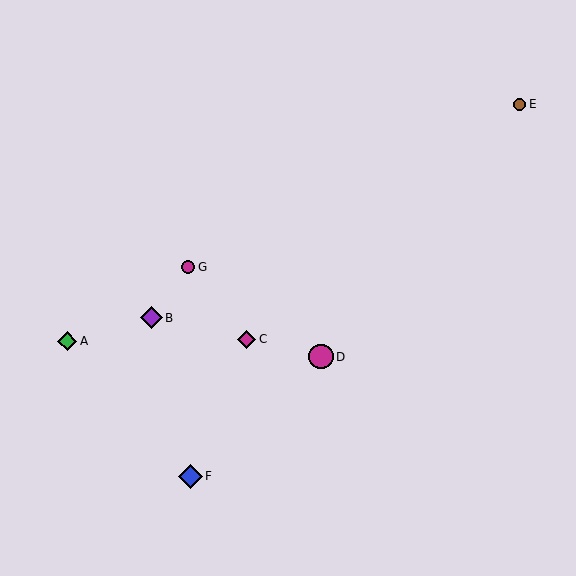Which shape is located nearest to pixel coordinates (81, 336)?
The green diamond (labeled A) at (67, 341) is nearest to that location.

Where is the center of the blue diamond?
The center of the blue diamond is at (190, 476).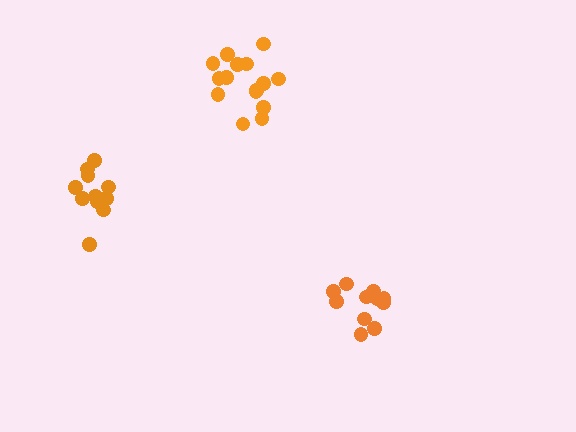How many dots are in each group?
Group 1: 11 dots, Group 2: 15 dots, Group 3: 11 dots (37 total).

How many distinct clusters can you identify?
There are 3 distinct clusters.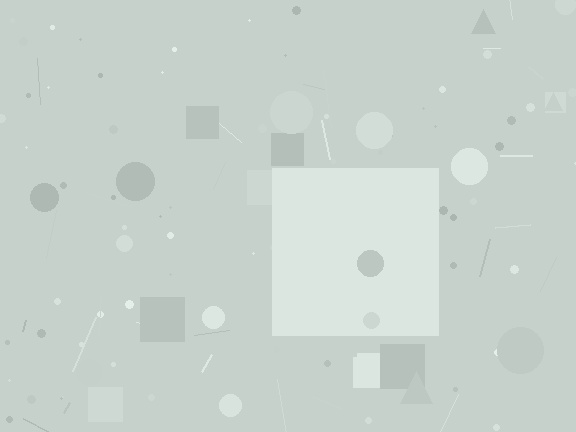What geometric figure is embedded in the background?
A square is embedded in the background.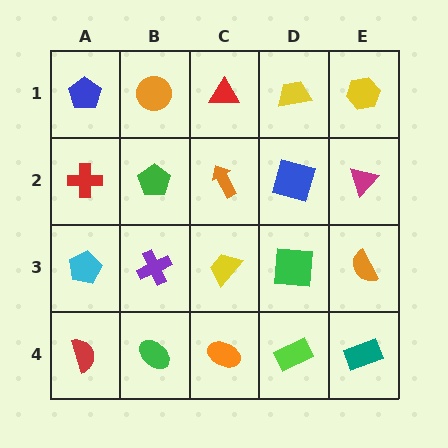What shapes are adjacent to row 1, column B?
A green pentagon (row 2, column B), a blue pentagon (row 1, column A), a red triangle (row 1, column C).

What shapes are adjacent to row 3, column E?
A magenta triangle (row 2, column E), a teal rectangle (row 4, column E), a green square (row 3, column D).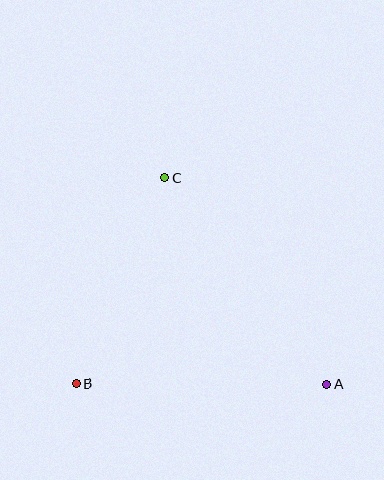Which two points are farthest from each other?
Points A and C are farthest from each other.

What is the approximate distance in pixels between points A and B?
The distance between A and B is approximately 251 pixels.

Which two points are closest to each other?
Points B and C are closest to each other.